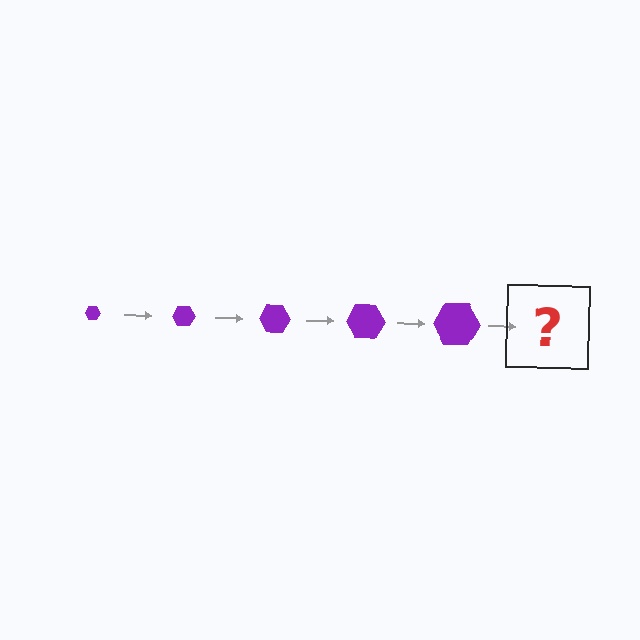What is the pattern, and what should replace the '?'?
The pattern is that the hexagon gets progressively larger each step. The '?' should be a purple hexagon, larger than the previous one.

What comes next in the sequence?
The next element should be a purple hexagon, larger than the previous one.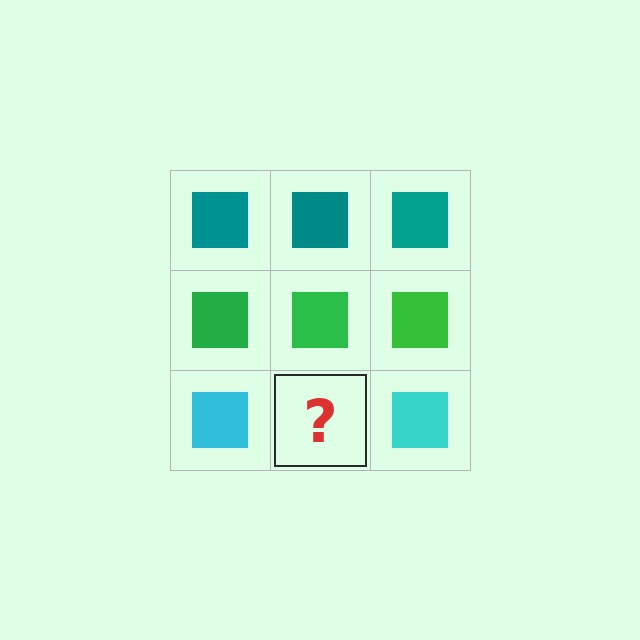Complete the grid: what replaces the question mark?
The question mark should be replaced with a cyan square.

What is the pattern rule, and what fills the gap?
The rule is that each row has a consistent color. The gap should be filled with a cyan square.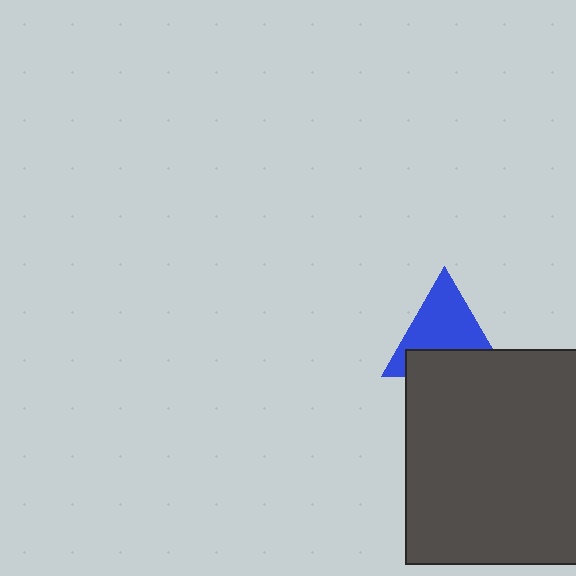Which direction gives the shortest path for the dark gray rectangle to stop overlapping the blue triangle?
Moving down gives the shortest separation.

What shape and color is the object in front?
The object in front is a dark gray rectangle.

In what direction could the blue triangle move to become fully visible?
The blue triangle could move up. That would shift it out from behind the dark gray rectangle entirely.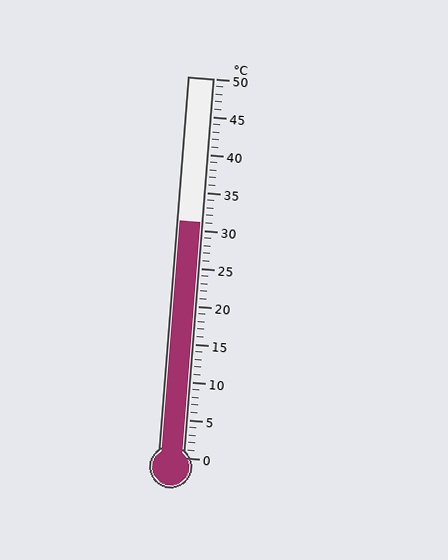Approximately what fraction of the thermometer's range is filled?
The thermometer is filled to approximately 60% of its range.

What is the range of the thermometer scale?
The thermometer scale ranges from 0°C to 50°C.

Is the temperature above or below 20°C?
The temperature is above 20°C.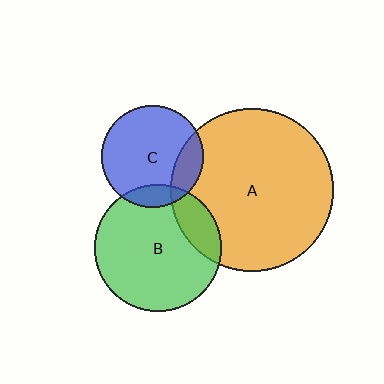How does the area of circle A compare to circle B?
Approximately 1.7 times.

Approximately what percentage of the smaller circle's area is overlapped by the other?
Approximately 15%.